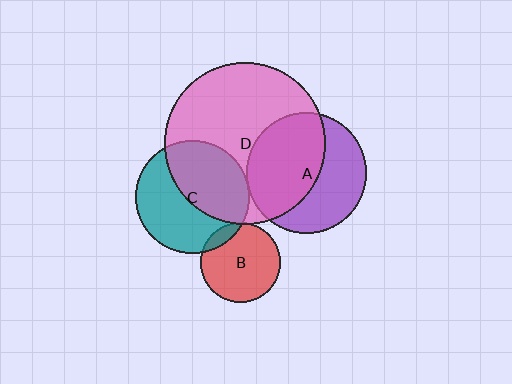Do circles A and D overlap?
Yes.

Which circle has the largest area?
Circle D (pink).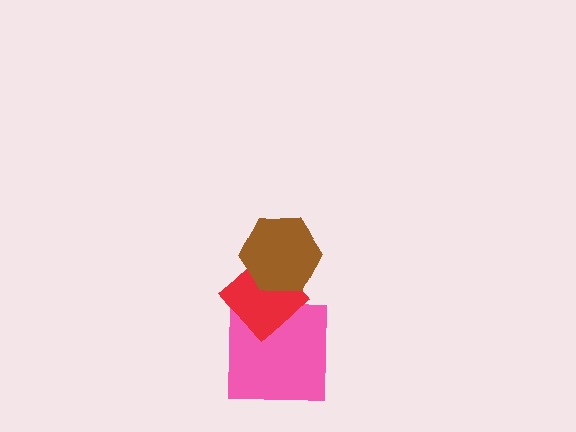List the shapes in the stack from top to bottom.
From top to bottom: the brown hexagon, the red diamond, the pink square.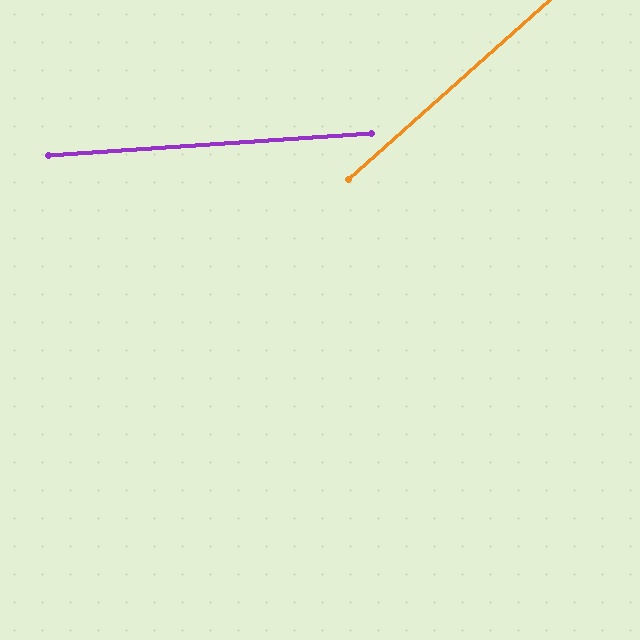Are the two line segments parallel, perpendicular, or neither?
Neither parallel nor perpendicular — they differ by about 38°.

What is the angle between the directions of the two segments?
Approximately 38 degrees.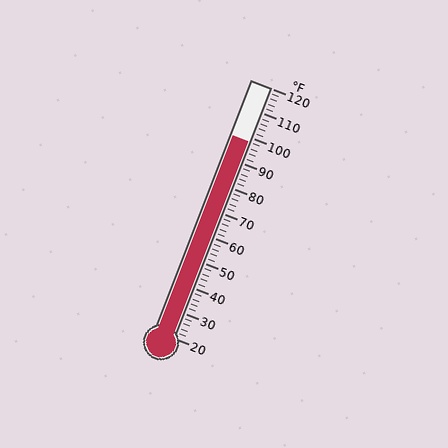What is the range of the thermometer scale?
The thermometer scale ranges from 20°F to 120°F.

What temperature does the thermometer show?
The thermometer shows approximately 98°F.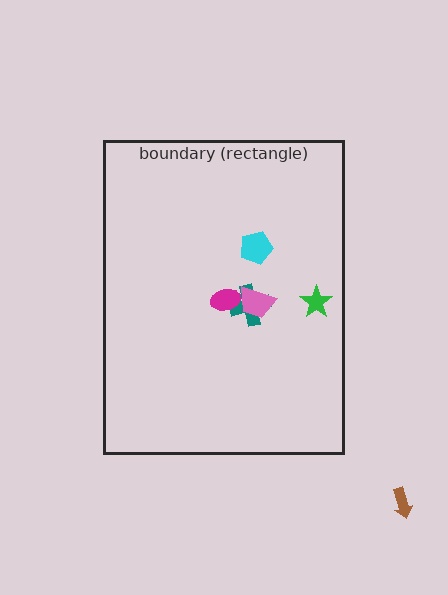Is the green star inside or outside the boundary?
Inside.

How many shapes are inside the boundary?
5 inside, 1 outside.